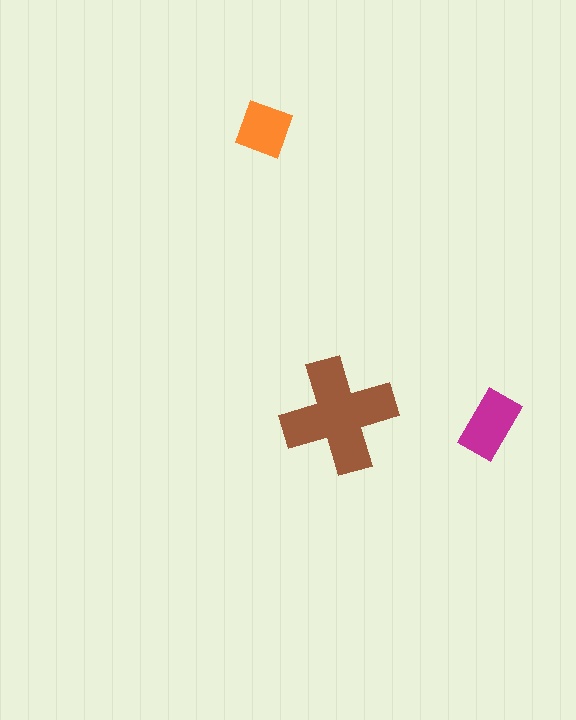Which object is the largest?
The brown cross.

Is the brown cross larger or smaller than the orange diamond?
Larger.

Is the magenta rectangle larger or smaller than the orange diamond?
Larger.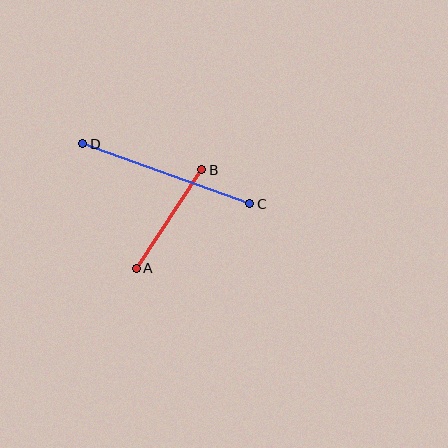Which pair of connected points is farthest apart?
Points C and D are farthest apart.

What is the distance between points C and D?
The distance is approximately 178 pixels.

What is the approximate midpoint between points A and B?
The midpoint is at approximately (169, 219) pixels.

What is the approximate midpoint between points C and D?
The midpoint is at approximately (166, 174) pixels.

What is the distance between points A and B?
The distance is approximately 119 pixels.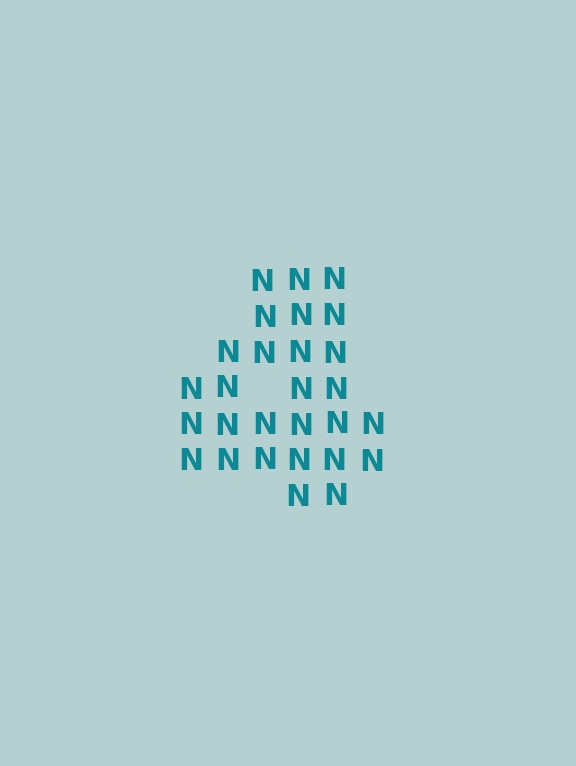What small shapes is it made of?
It is made of small letter N's.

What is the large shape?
The large shape is the digit 4.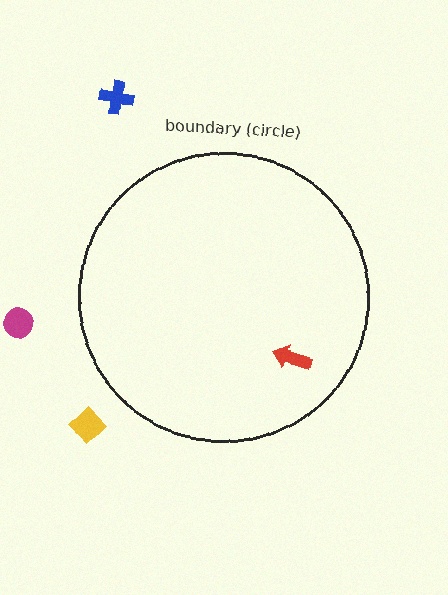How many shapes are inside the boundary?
1 inside, 3 outside.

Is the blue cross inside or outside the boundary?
Outside.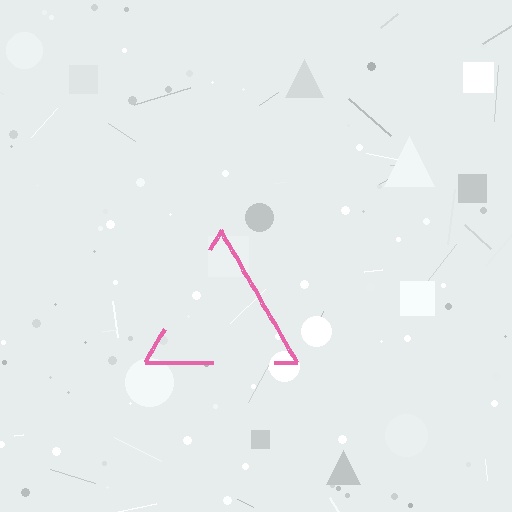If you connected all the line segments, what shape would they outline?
They would outline a triangle.